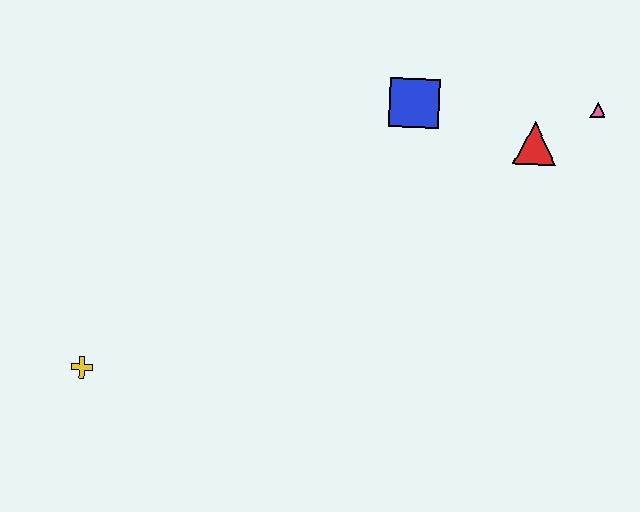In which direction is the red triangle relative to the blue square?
The red triangle is to the right of the blue square.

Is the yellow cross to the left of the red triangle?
Yes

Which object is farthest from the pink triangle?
The yellow cross is farthest from the pink triangle.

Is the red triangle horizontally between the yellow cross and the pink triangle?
Yes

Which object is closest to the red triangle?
The pink triangle is closest to the red triangle.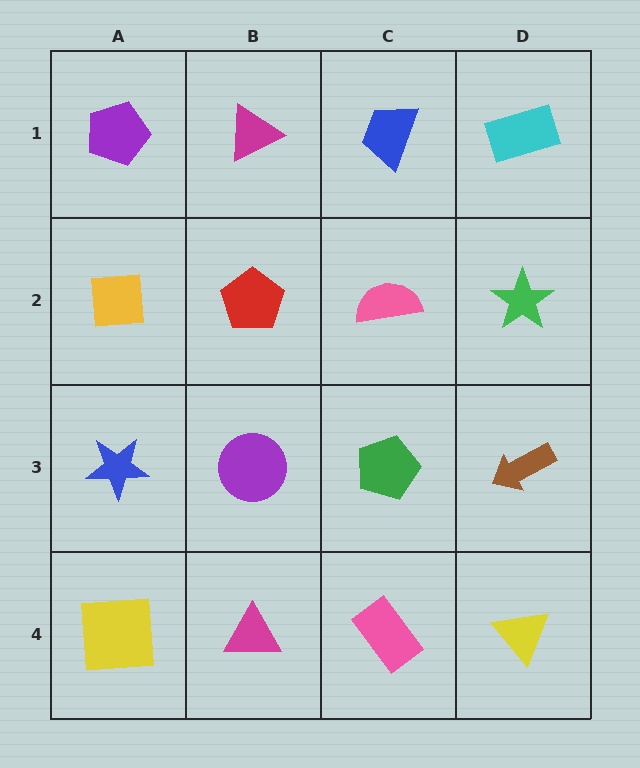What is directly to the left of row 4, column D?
A pink rectangle.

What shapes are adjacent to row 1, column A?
A yellow square (row 2, column A), a magenta triangle (row 1, column B).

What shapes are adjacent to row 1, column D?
A green star (row 2, column D), a blue trapezoid (row 1, column C).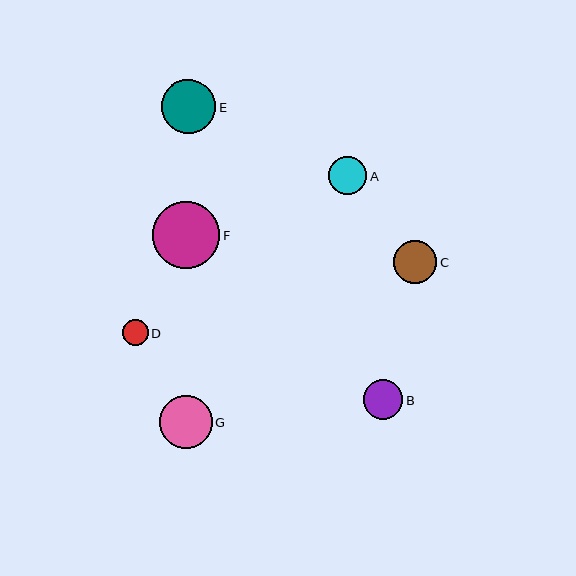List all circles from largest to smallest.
From largest to smallest: F, E, G, C, B, A, D.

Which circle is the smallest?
Circle D is the smallest with a size of approximately 26 pixels.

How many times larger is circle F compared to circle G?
Circle F is approximately 1.3 times the size of circle G.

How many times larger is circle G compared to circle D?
Circle G is approximately 2.0 times the size of circle D.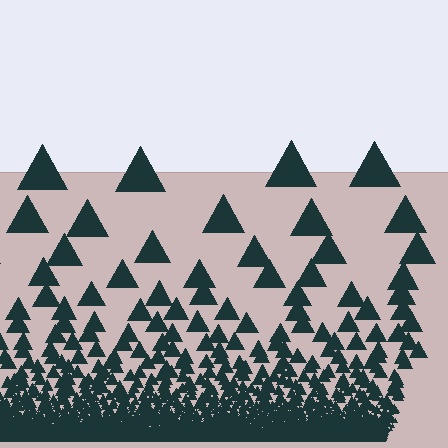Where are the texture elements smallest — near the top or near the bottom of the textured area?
Near the bottom.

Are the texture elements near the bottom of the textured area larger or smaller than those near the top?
Smaller. The gradient is inverted — elements near the bottom are smaller and denser.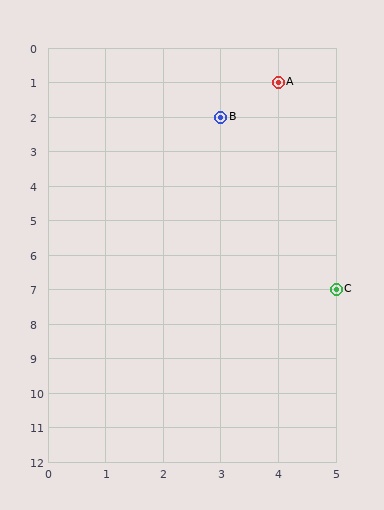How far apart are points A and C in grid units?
Points A and C are 1 column and 6 rows apart (about 6.1 grid units diagonally).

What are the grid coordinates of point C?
Point C is at grid coordinates (5, 7).